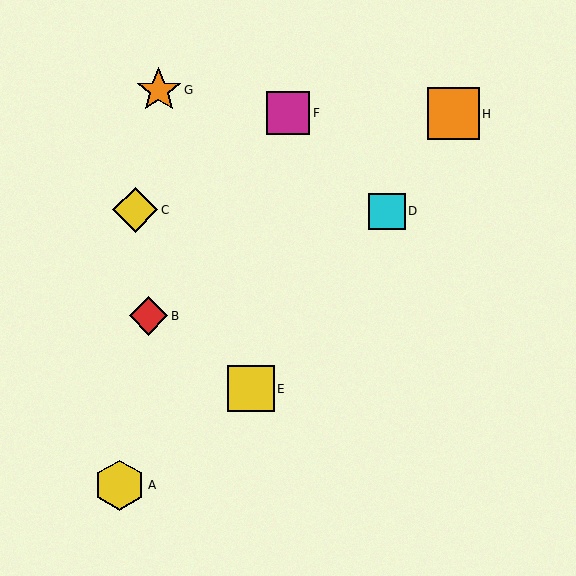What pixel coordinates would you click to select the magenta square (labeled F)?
Click at (288, 113) to select the magenta square F.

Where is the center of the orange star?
The center of the orange star is at (159, 90).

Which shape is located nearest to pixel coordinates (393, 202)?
The cyan square (labeled D) at (387, 211) is nearest to that location.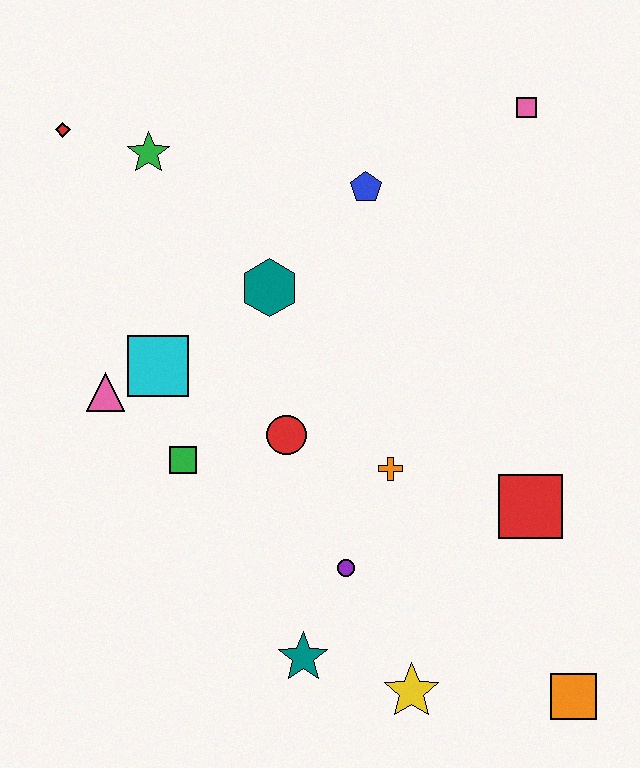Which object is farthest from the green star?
The orange square is farthest from the green star.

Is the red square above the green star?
No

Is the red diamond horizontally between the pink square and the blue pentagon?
No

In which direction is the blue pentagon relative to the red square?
The blue pentagon is above the red square.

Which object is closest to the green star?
The red diamond is closest to the green star.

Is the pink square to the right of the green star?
Yes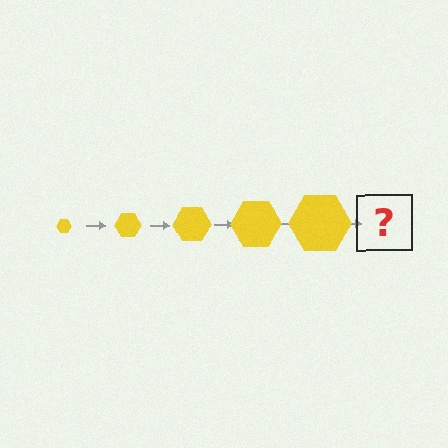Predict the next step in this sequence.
The next step is a yellow hexagon, larger than the previous one.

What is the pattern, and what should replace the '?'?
The pattern is that the hexagon gets progressively larger each step. The '?' should be a yellow hexagon, larger than the previous one.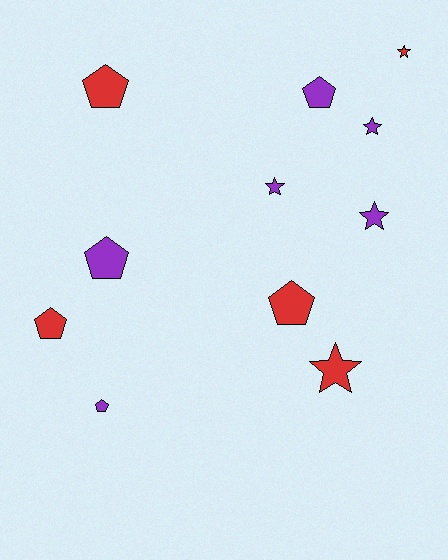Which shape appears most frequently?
Pentagon, with 6 objects.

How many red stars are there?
There are 2 red stars.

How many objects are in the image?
There are 11 objects.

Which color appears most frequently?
Purple, with 6 objects.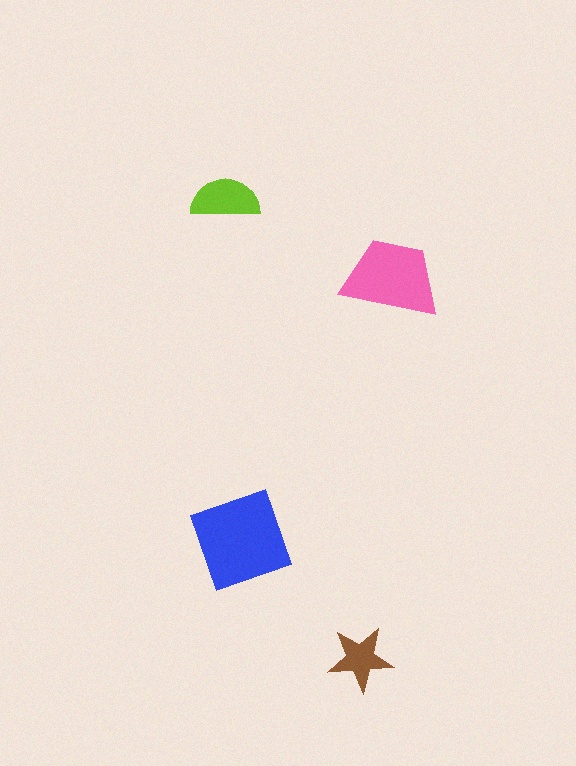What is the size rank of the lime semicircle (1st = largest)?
3rd.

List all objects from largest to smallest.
The blue square, the pink trapezoid, the lime semicircle, the brown star.